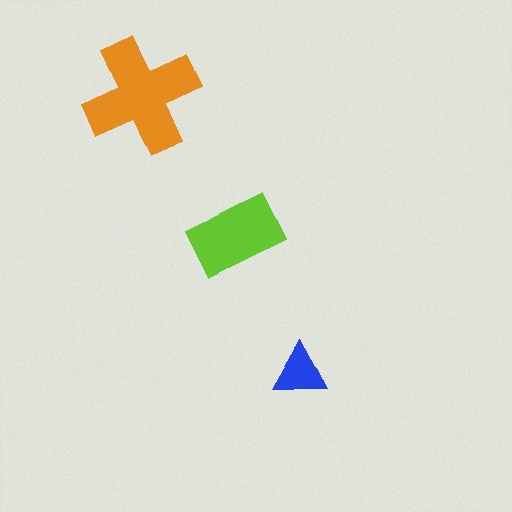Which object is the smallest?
The blue triangle.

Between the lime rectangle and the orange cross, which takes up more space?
The orange cross.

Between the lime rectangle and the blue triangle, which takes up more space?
The lime rectangle.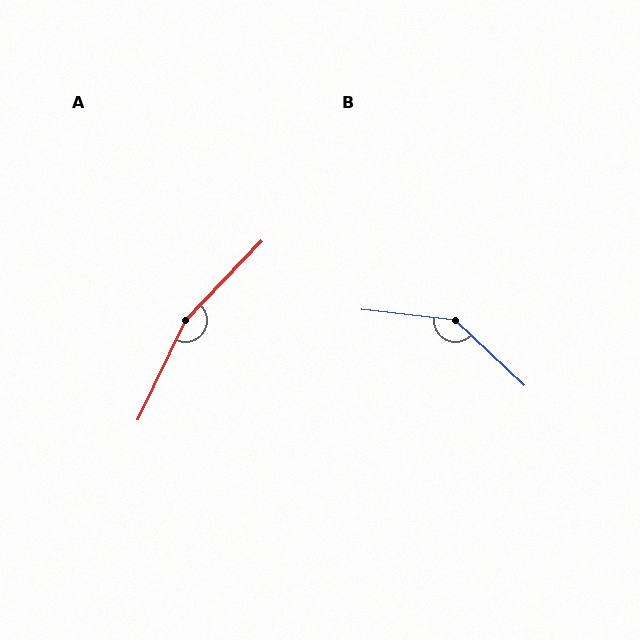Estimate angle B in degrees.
Approximately 143 degrees.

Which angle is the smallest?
B, at approximately 143 degrees.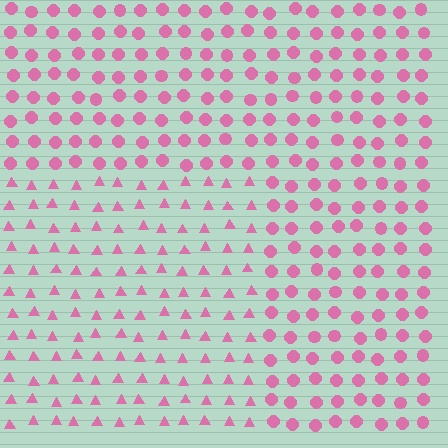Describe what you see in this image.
The image is filled with small pink elements arranged in a uniform grid. A rectangle-shaped region contains triangles, while the surrounding area contains circles. The boundary is defined purely by the change in element shape.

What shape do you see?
I see a rectangle.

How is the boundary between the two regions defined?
The boundary is defined by a change in element shape: triangles inside vs. circles outside. All elements share the same color and spacing.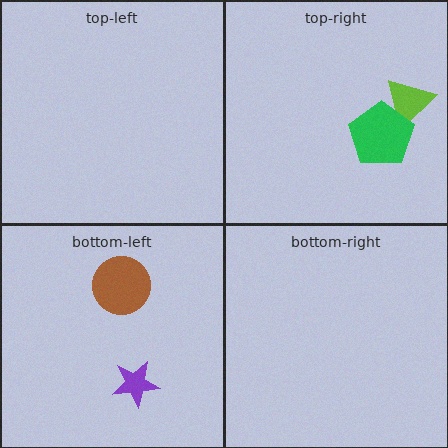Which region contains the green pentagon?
The top-right region.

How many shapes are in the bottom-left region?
2.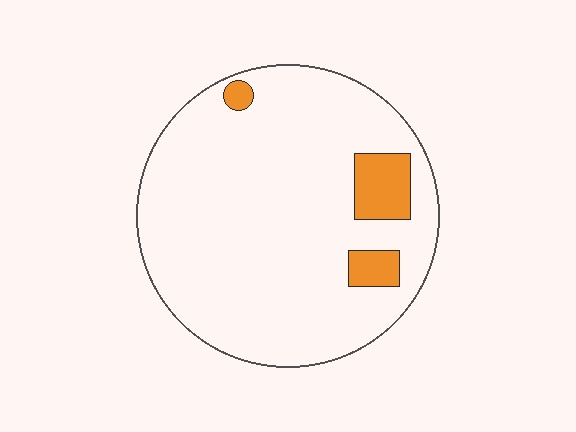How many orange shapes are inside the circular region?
3.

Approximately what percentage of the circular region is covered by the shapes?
Approximately 10%.